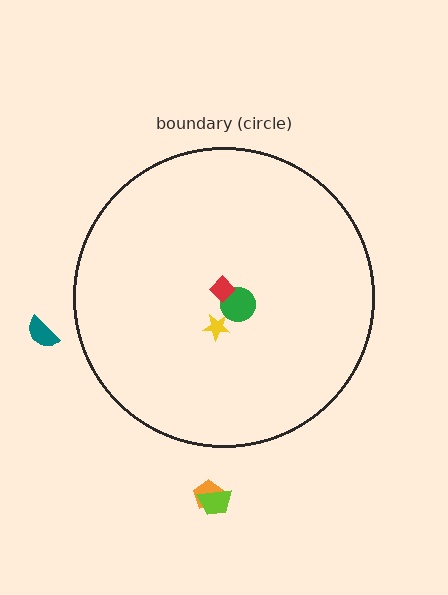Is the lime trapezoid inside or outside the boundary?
Outside.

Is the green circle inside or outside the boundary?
Inside.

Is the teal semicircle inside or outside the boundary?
Outside.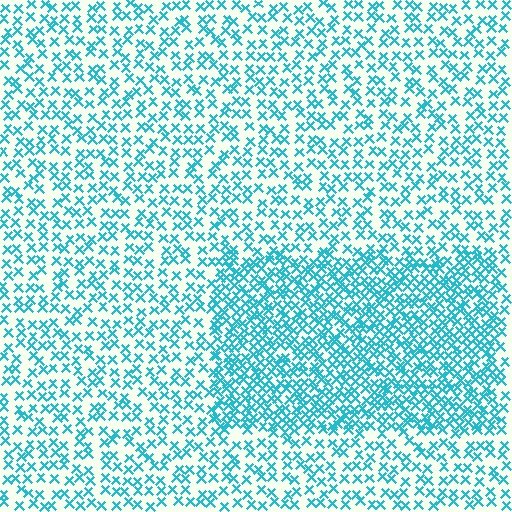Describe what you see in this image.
The image contains small cyan elements arranged at two different densities. A rectangle-shaped region is visible where the elements are more densely packed than the surrounding area.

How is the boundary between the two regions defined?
The boundary is defined by a change in element density (approximately 2.0x ratio). All elements are the same color, size, and shape.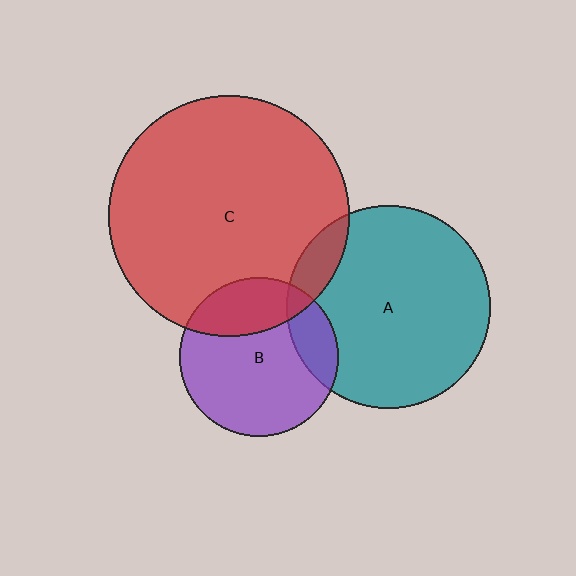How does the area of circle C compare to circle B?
Approximately 2.3 times.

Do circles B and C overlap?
Yes.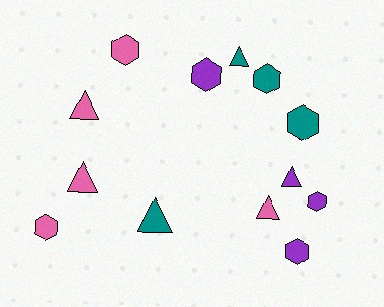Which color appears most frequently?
Pink, with 5 objects.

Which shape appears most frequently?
Hexagon, with 7 objects.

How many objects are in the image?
There are 13 objects.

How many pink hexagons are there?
There are 2 pink hexagons.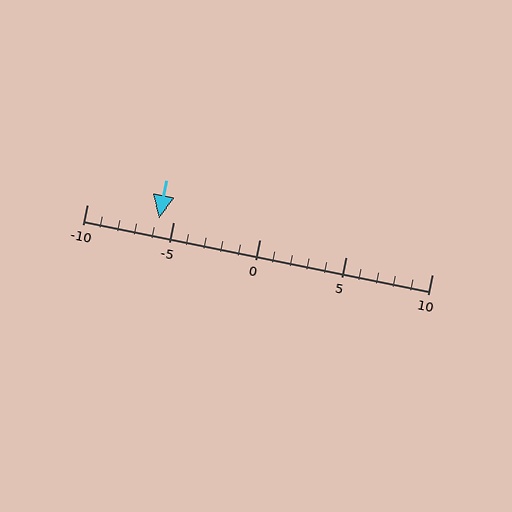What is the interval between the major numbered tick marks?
The major tick marks are spaced 5 units apart.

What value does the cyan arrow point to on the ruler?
The cyan arrow points to approximately -6.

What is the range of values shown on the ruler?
The ruler shows values from -10 to 10.